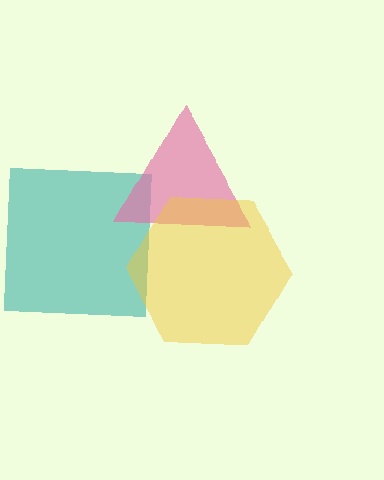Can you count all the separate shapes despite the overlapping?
Yes, there are 3 separate shapes.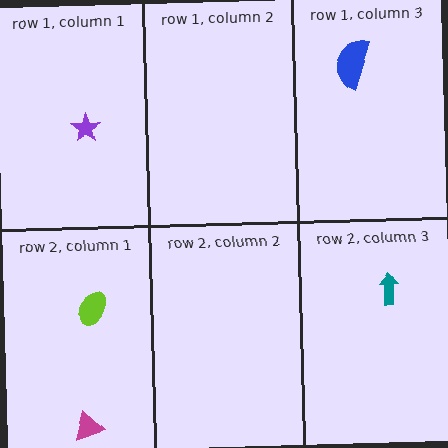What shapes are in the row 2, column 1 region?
The magenta triangle, the lime ellipse.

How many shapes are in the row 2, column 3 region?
1.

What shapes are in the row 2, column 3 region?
The teal arrow.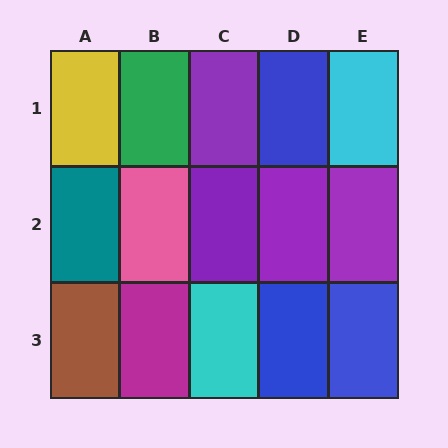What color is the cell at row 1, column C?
Purple.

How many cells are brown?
1 cell is brown.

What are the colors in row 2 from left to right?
Teal, pink, purple, purple, purple.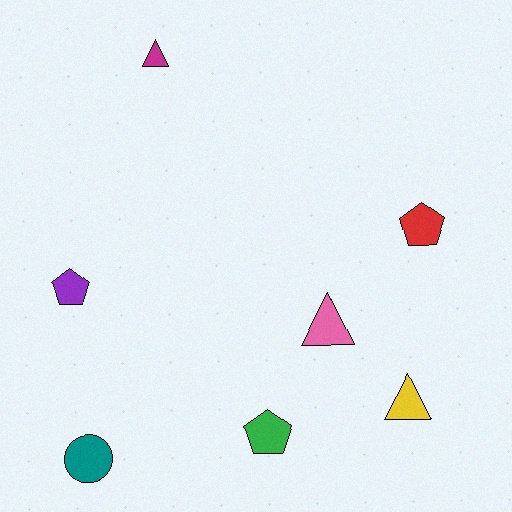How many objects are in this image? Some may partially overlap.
There are 7 objects.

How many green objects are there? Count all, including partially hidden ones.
There is 1 green object.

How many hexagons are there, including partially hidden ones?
There are no hexagons.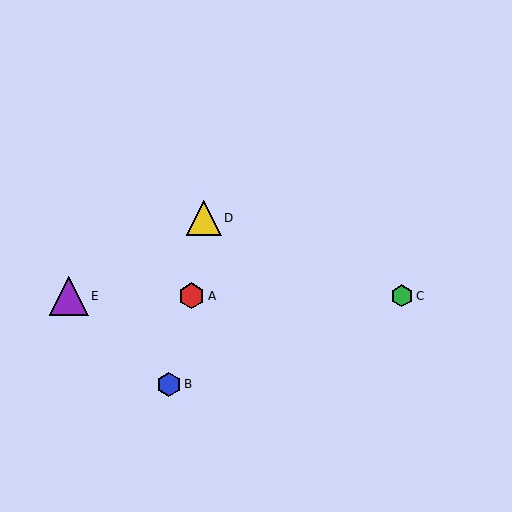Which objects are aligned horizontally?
Objects A, C, E are aligned horizontally.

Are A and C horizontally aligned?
Yes, both are at y≈296.